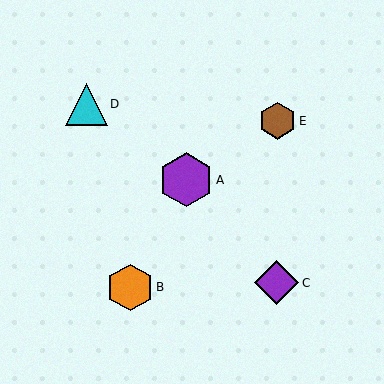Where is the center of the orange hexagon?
The center of the orange hexagon is at (130, 287).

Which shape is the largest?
The purple hexagon (labeled A) is the largest.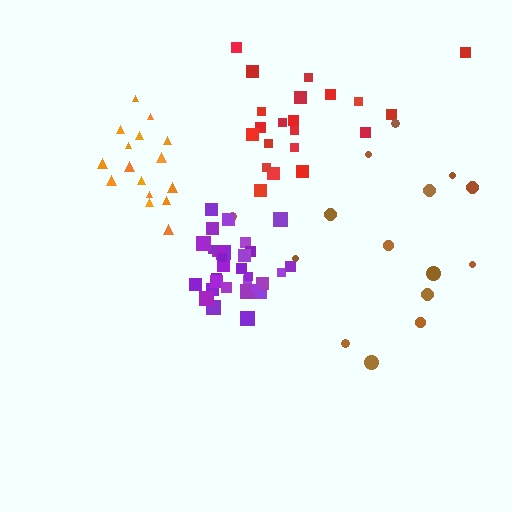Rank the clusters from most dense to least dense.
purple, orange, red, brown.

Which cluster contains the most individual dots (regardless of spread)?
Purple (31).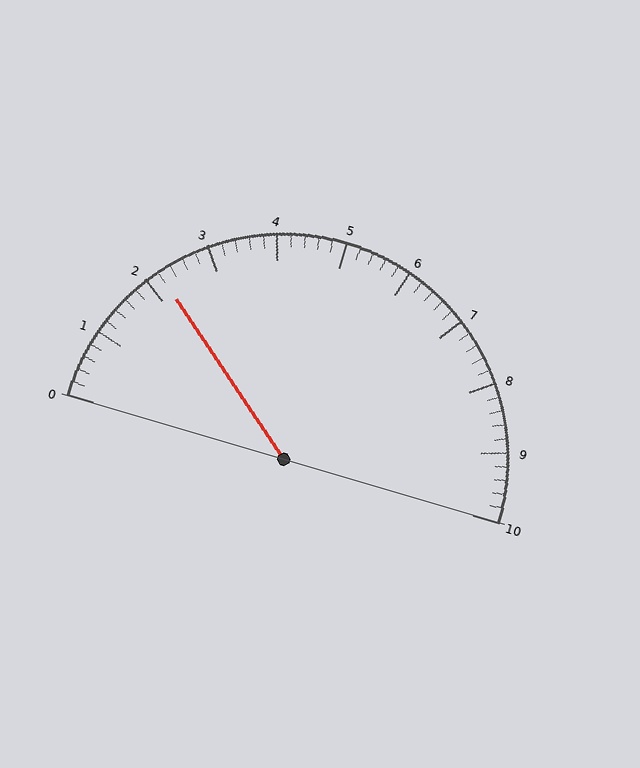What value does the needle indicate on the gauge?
The needle indicates approximately 2.2.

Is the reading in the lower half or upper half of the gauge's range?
The reading is in the lower half of the range (0 to 10).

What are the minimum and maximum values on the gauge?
The gauge ranges from 0 to 10.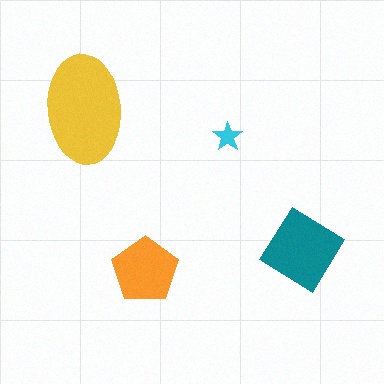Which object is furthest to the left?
The yellow ellipse is leftmost.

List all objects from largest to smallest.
The yellow ellipse, the teal diamond, the orange pentagon, the cyan star.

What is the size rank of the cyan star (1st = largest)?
4th.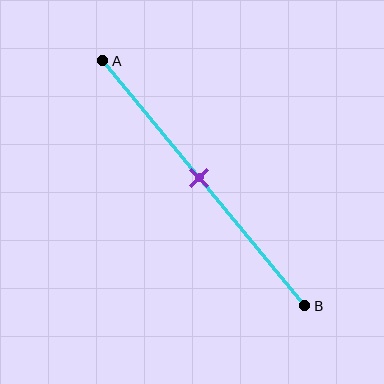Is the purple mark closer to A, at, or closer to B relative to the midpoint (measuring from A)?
The purple mark is approximately at the midpoint of segment AB.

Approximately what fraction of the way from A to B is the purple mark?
The purple mark is approximately 50% of the way from A to B.